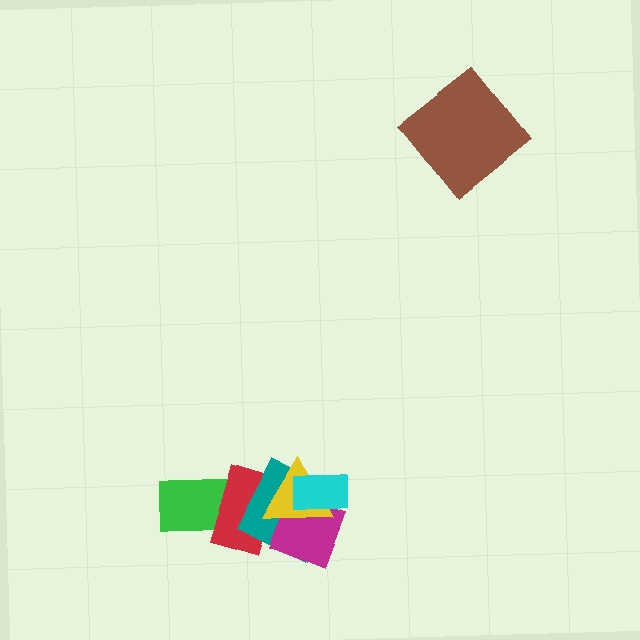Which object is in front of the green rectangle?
The red rectangle is in front of the green rectangle.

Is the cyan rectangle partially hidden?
No, no other shape covers it.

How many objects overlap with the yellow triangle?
4 objects overlap with the yellow triangle.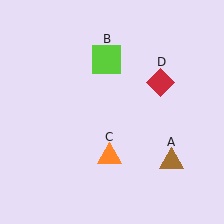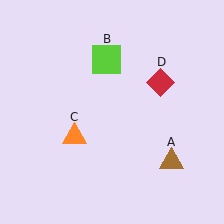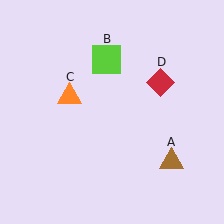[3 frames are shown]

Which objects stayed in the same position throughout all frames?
Brown triangle (object A) and lime square (object B) and red diamond (object D) remained stationary.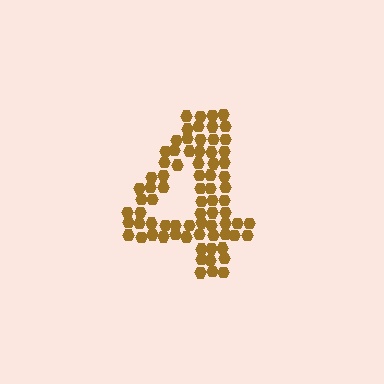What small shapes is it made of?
It is made of small hexagons.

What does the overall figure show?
The overall figure shows the digit 4.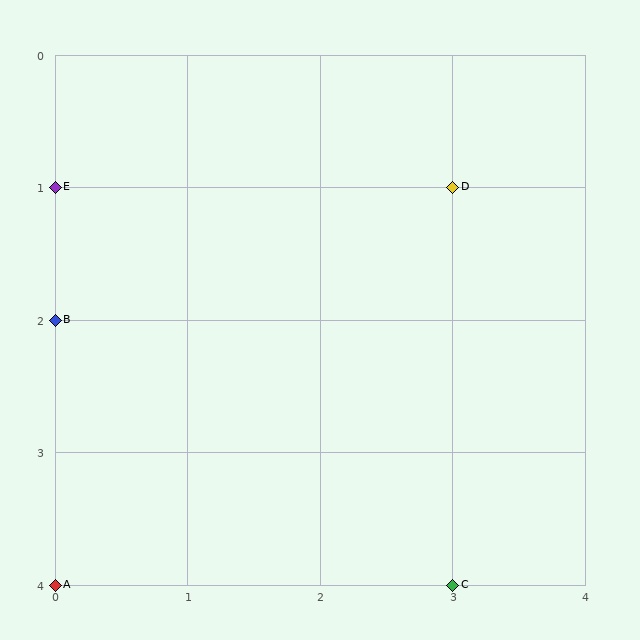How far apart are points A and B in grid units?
Points A and B are 2 rows apart.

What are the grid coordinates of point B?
Point B is at grid coordinates (0, 2).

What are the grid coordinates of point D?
Point D is at grid coordinates (3, 1).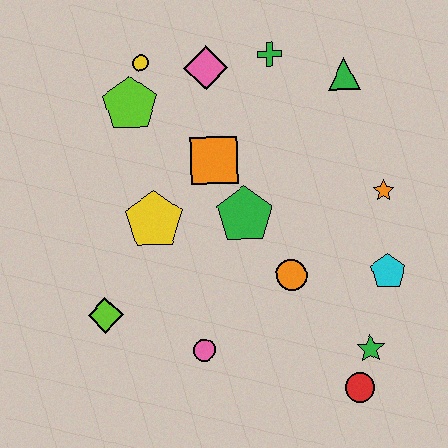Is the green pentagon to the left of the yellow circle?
No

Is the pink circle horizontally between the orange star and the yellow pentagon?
Yes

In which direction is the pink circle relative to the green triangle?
The pink circle is below the green triangle.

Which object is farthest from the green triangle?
The lime diamond is farthest from the green triangle.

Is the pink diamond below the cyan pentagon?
No